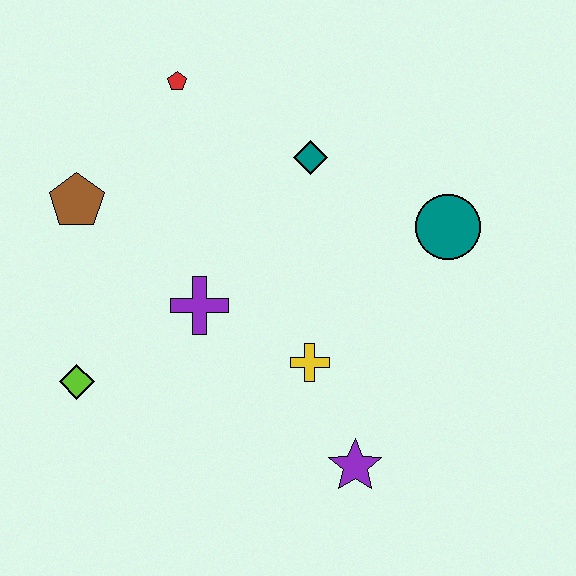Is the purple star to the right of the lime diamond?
Yes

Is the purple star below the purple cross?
Yes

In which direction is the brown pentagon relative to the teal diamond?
The brown pentagon is to the left of the teal diamond.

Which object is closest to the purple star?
The yellow cross is closest to the purple star.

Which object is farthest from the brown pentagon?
The purple star is farthest from the brown pentagon.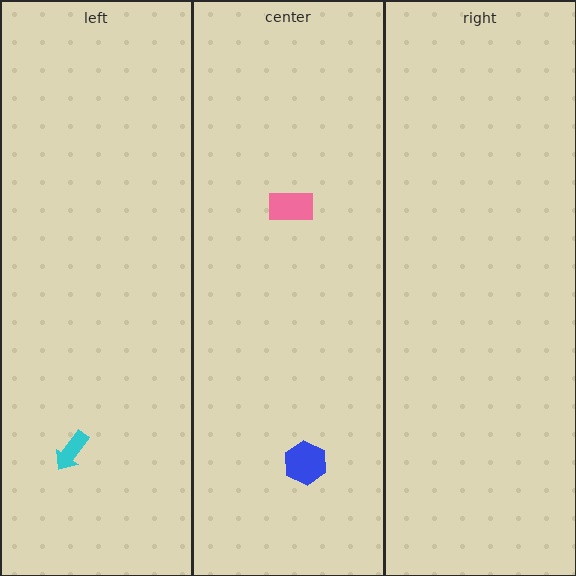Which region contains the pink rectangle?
The center region.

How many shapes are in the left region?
1.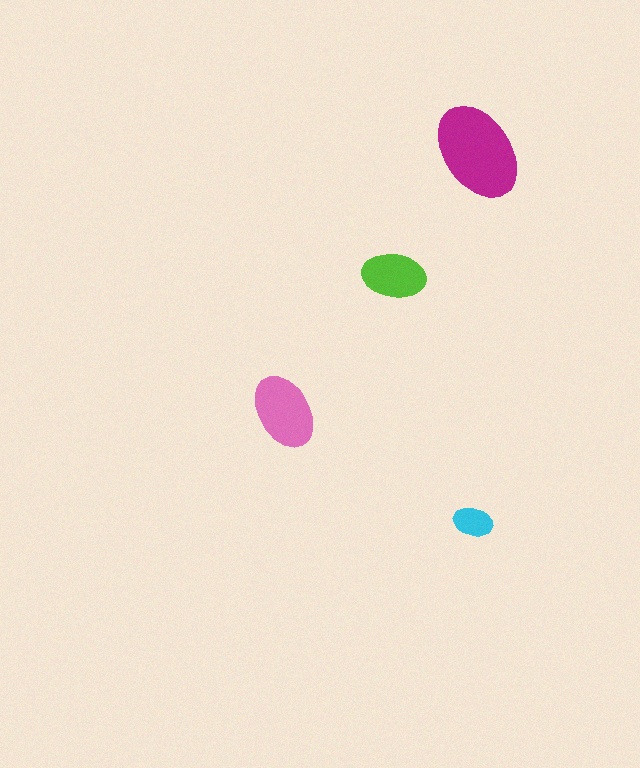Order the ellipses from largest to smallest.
the magenta one, the pink one, the lime one, the cyan one.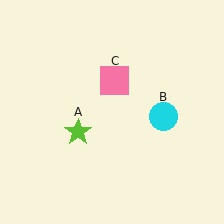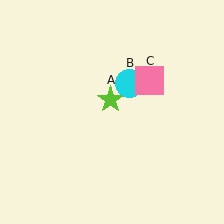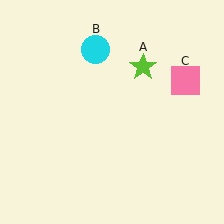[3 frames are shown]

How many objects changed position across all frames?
3 objects changed position: lime star (object A), cyan circle (object B), pink square (object C).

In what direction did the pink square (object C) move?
The pink square (object C) moved right.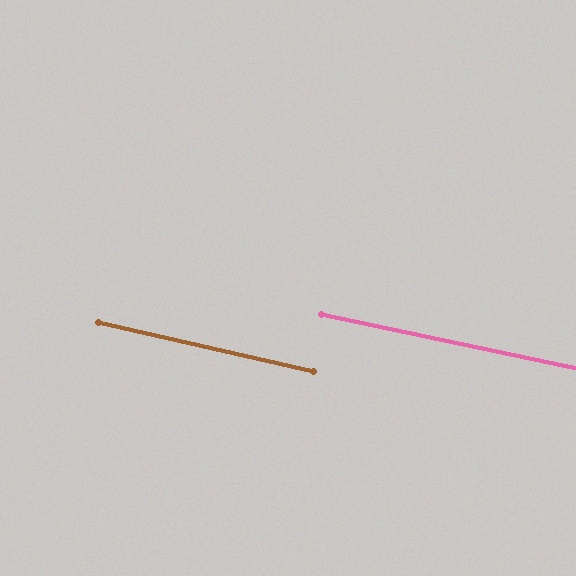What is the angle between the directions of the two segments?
Approximately 1 degree.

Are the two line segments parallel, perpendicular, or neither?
Parallel — their directions differ by only 0.8°.